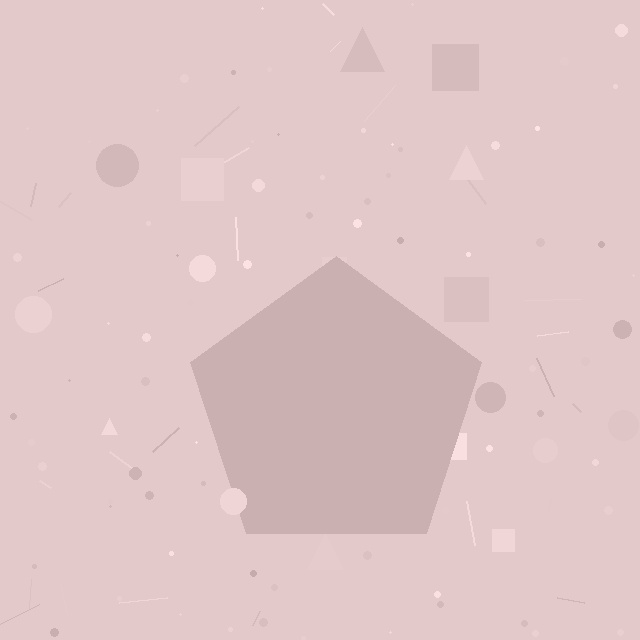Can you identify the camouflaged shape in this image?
The camouflaged shape is a pentagon.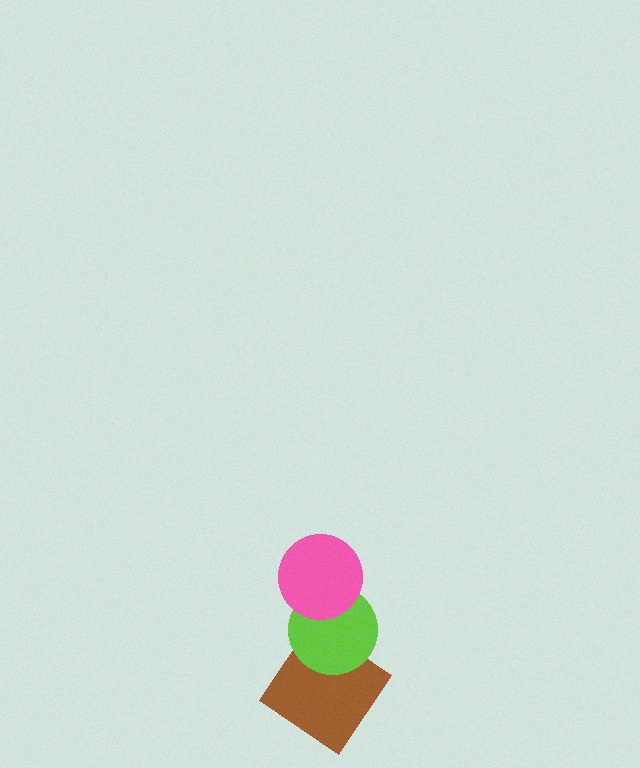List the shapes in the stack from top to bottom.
From top to bottom: the pink circle, the lime circle, the brown diamond.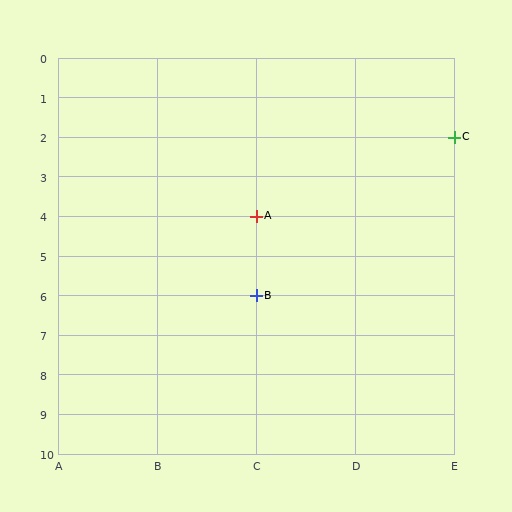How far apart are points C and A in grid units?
Points C and A are 2 columns and 2 rows apart (about 2.8 grid units diagonally).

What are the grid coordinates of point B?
Point B is at grid coordinates (C, 6).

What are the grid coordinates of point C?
Point C is at grid coordinates (E, 2).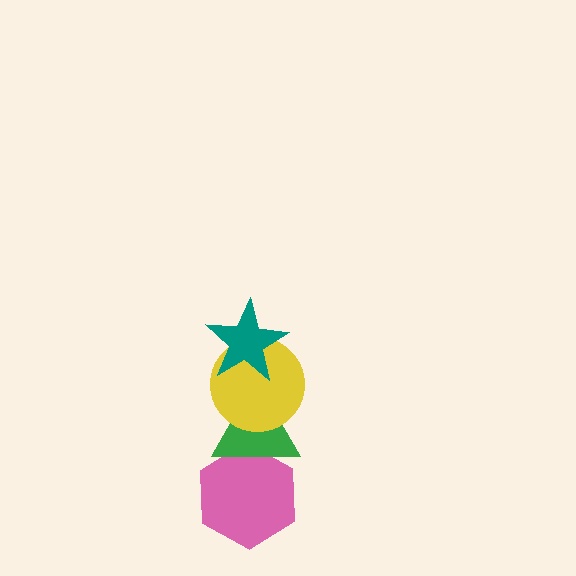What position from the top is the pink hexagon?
The pink hexagon is 4th from the top.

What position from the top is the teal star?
The teal star is 1st from the top.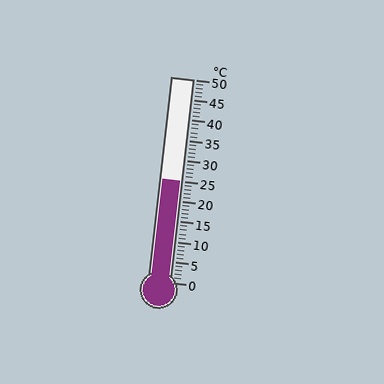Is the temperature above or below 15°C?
The temperature is above 15°C.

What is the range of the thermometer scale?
The thermometer scale ranges from 0°C to 50°C.